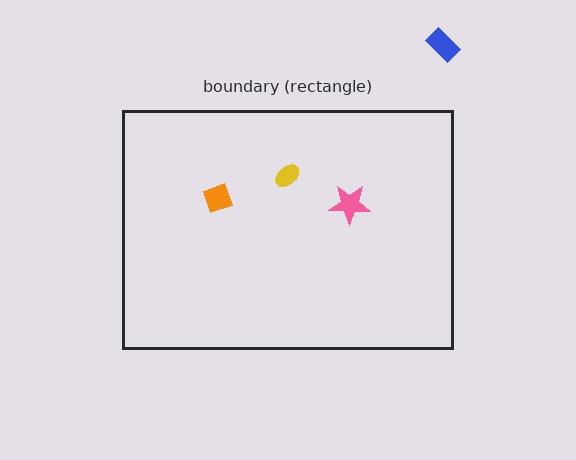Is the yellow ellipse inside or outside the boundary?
Inside.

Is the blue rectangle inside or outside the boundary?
Outside.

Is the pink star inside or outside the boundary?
Inside.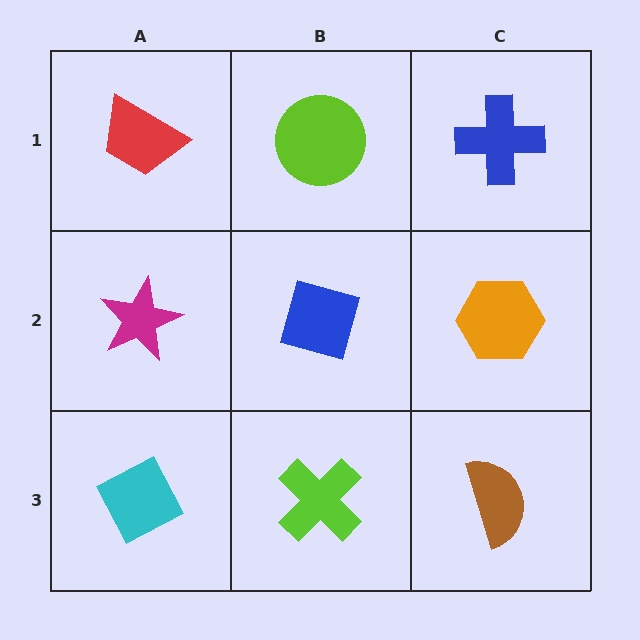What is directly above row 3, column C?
An orange hexagon.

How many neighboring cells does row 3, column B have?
3.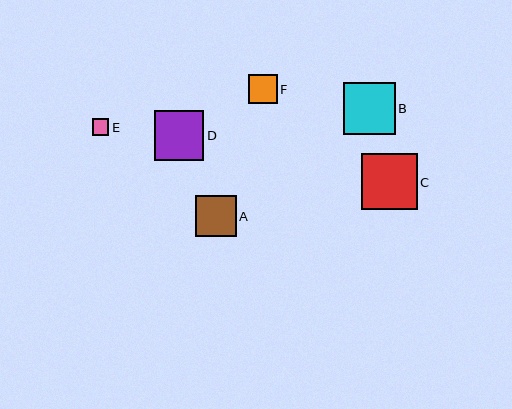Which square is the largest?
Square C is the largest with a size of approximately 55 pixels.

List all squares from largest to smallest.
From largest to smallest: C, B, D, A, F, E.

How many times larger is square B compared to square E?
Square B is approximately 3.1 times the size of square E.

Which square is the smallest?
Square E is the smallest with a size of approximately 17 pixels.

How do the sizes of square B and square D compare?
Square B and square D are approximately the same size.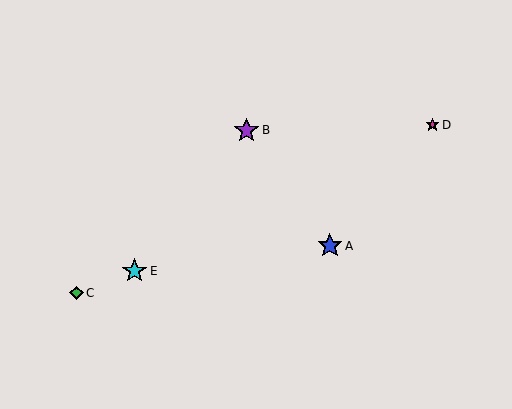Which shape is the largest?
The blue star (labeled A) is the largest.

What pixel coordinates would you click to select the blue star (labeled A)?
Click at (330, 246) to select the blue star A.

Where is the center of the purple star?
The center of the purple star is at (246, 130).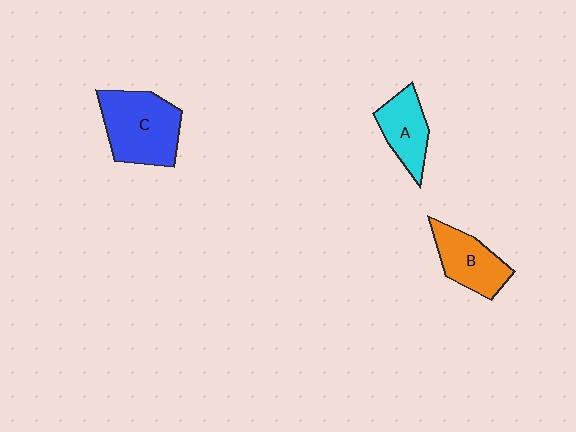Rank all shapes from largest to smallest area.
From largest to smallest: C (blue), B (orange), A (cyan).